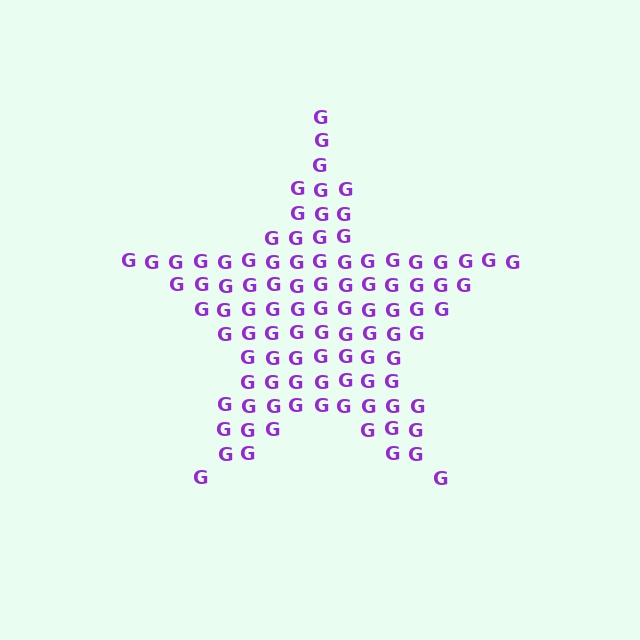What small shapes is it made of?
It is made of small letter G's.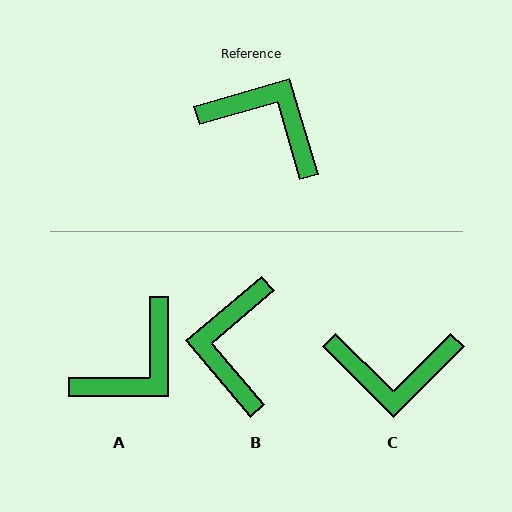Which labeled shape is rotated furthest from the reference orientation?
C, about 151 degrees away.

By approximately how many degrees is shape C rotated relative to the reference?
Approximately 151 degrees clockwise.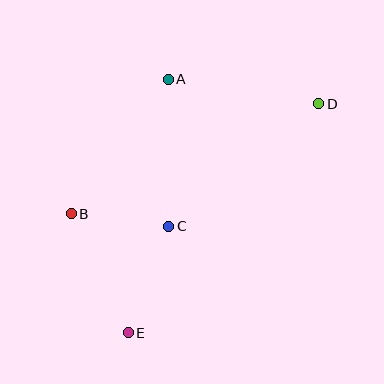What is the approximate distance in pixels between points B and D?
The distance between B and D is approximately 271 pixels.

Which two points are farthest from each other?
Points D and E are farthest from each other.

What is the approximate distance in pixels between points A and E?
The distance between A and E is approximately 256 pixels.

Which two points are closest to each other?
Points B and C are closest to each other.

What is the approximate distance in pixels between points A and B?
The distance between A and B is approximately 166 pixels.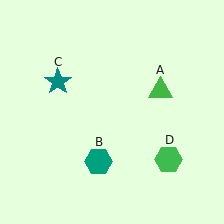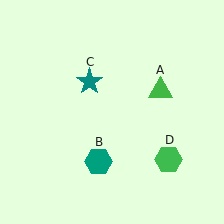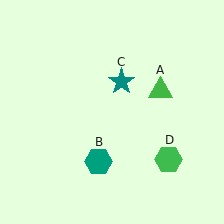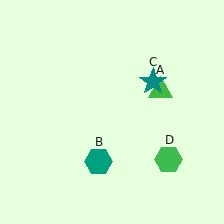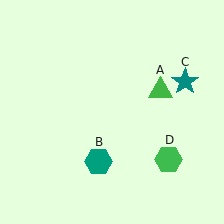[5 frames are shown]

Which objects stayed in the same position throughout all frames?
Green triangle (object A) and teal hexagon (object B) and green hexagon (object D) remained stationary.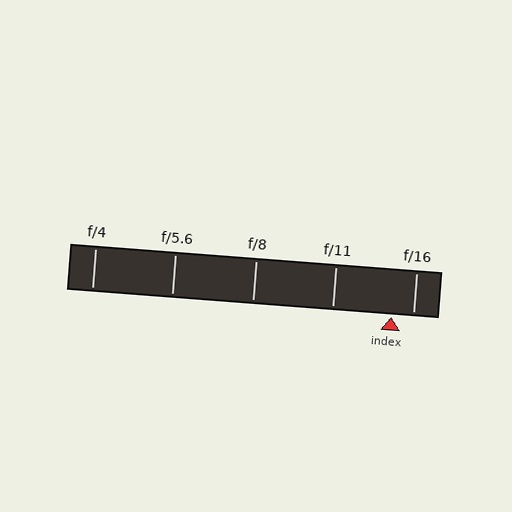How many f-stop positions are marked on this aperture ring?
There are 5 f-stop positions marked.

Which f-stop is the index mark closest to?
The index mark is closest to f/16.